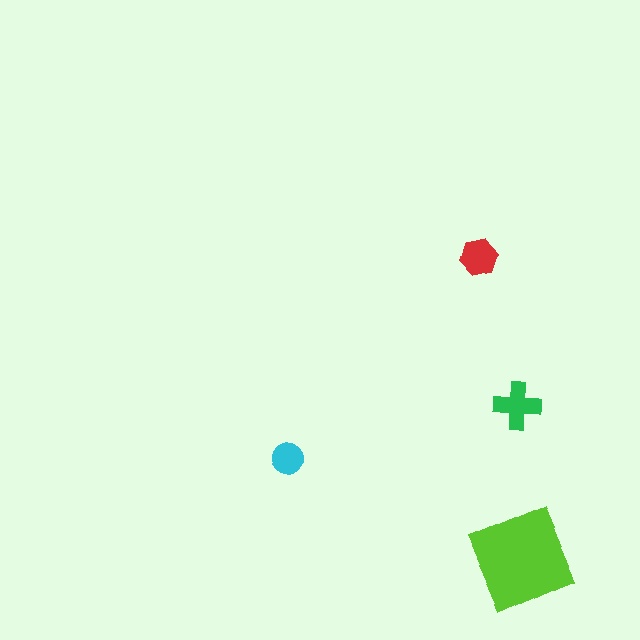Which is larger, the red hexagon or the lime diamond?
The lime diamond.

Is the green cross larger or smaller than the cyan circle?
Larger.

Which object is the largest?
The lime diamond.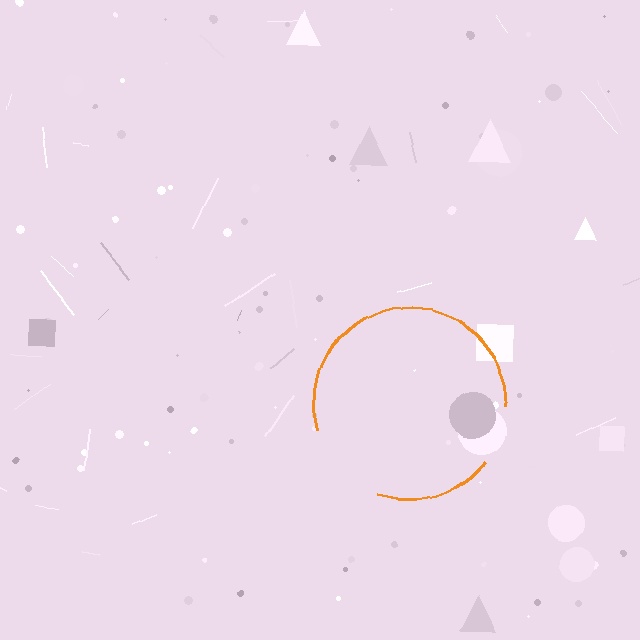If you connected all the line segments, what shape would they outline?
They would outline a circle.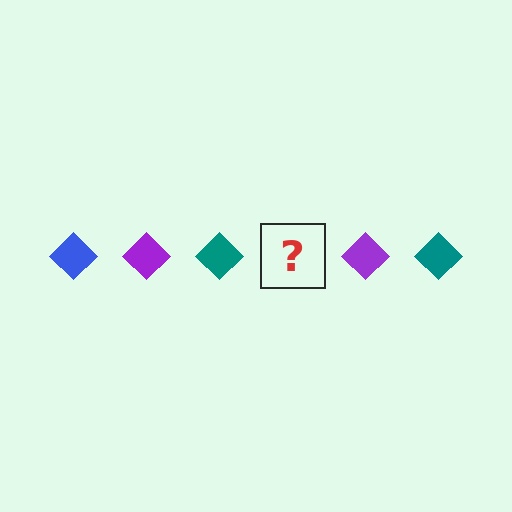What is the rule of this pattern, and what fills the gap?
The rule is that the pattern cycles through blue, purple, teal diamonds. The gap should be filled with a blue diamond.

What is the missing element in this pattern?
The missing element is a blue diamond.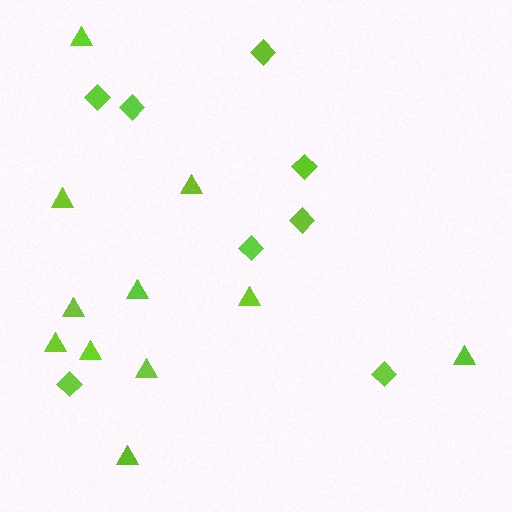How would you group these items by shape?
There are 2 groups: one group of diamonds (8) and one group of triangles (11).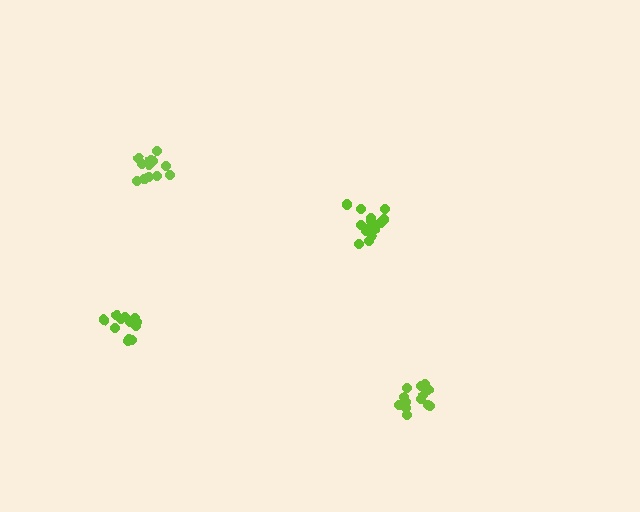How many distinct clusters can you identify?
There are 4 distinct clusters.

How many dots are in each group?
Group 1: 15 dots, Group 2: 12 dots, Group 3: 14 dots, Group 4: 12 dots (53 total).